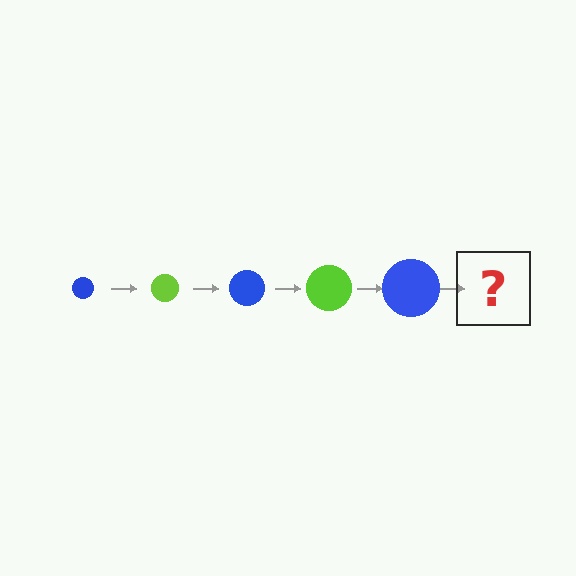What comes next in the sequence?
The next element should be a lime circle, larger than the previous one.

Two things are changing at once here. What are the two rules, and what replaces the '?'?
The two rules are that the circle grows larger each step and the color cycles through blue and lime. The '?' should be a lime circle, larger than the previous one.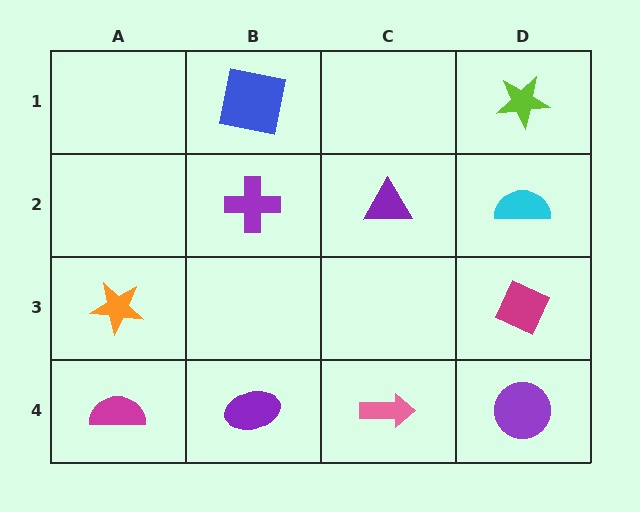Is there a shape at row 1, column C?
No, that cell is empty.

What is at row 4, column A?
A magenta semicircle.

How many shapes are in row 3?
2 shapes.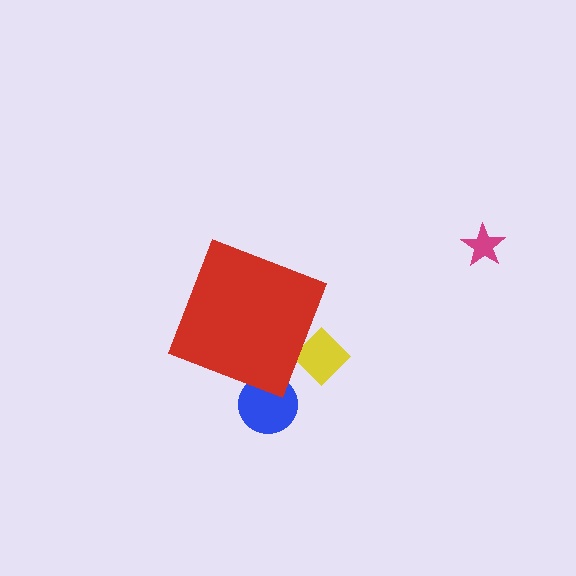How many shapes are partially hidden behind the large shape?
2 shapes are partially hidden.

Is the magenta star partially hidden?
No, the magenta star is fully visible.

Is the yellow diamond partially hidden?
Yes, the yellow diamond is partially hidden behind the red diamond.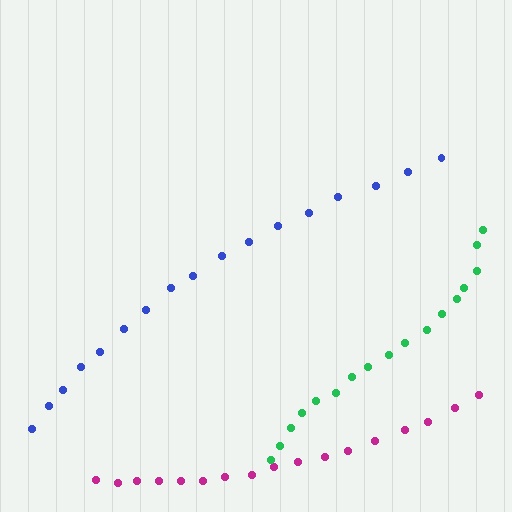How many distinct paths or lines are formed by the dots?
There are 3 distinct paths.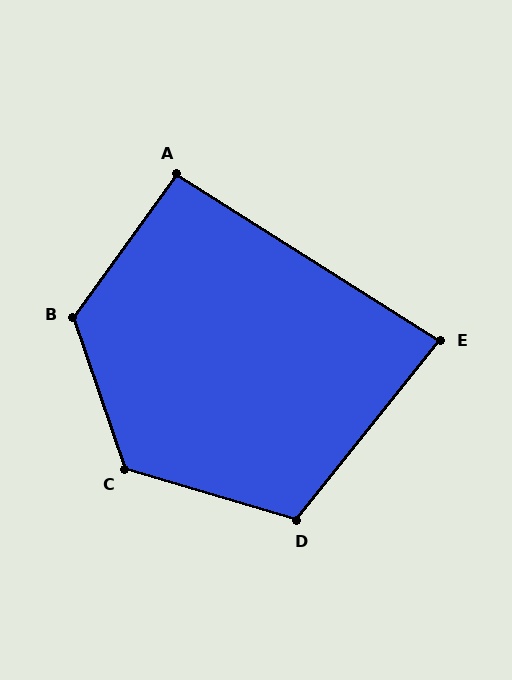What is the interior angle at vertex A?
Approximately 93 degrees (approximately right).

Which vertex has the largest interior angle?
B, at approximately 125 degrees.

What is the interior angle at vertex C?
Approximately 125 degrees (obtuse).